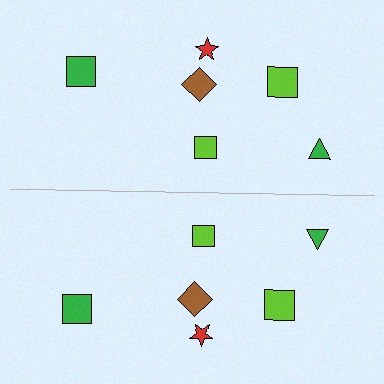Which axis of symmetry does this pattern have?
The pattern has a horizontal axis of symmetry running through the center of the image.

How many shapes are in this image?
There are 12 shapes in this image.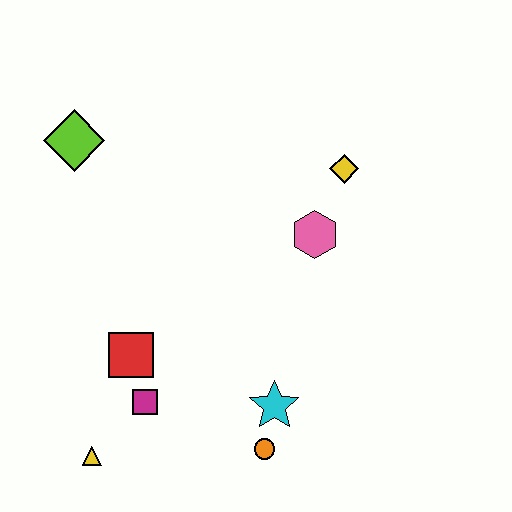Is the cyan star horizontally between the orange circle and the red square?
No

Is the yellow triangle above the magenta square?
No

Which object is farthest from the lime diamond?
The orange circle is farthest from the lime diamond.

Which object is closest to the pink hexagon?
The yellow diamond is closest to the pink hexagon.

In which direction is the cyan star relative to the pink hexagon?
The cyan star is below the pink hexagon.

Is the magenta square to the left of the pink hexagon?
Yes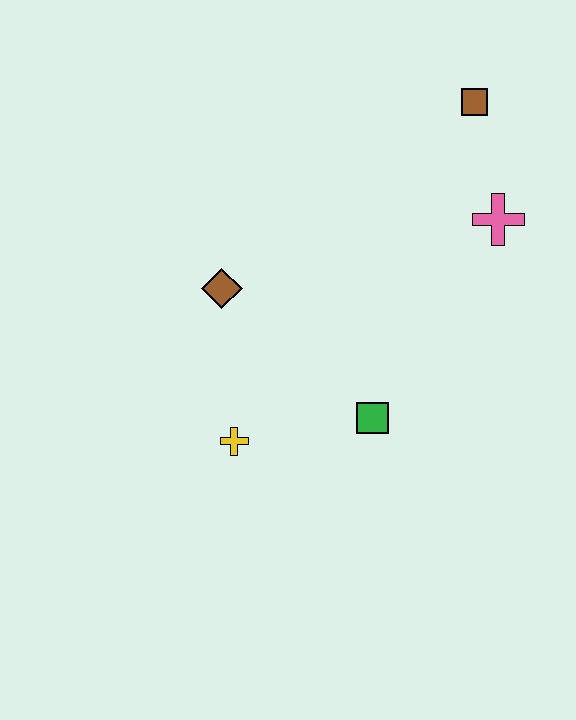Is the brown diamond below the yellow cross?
No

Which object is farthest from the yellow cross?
The brown square is farthest from the yellow cross.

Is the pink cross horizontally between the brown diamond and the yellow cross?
No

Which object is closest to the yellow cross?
The green square is closest to the yellow cross.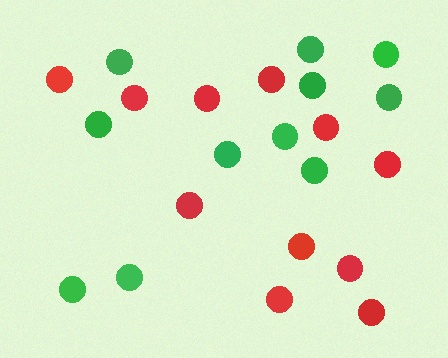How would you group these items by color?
There are 2 groups: one group of red circles (11) and one group of green circles (11).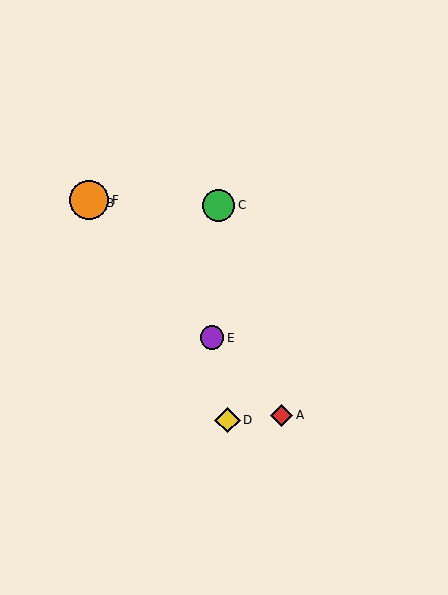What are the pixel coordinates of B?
Object B is at (92, 203).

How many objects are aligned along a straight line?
4 objects (A, B, E, F) are aligned along a straight line.